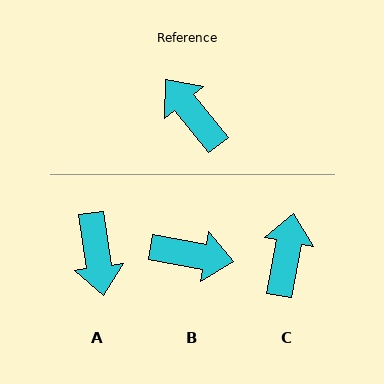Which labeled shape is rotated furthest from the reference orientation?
A, about 149 degrees away.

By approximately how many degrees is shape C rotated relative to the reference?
Approximately 49 degrees clockwise.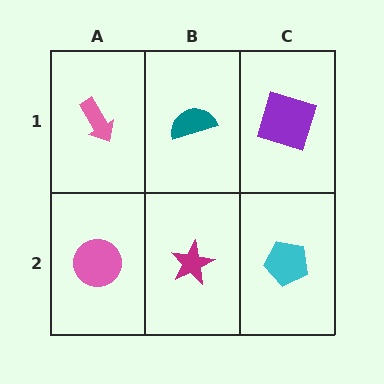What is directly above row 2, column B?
A teal semicircle.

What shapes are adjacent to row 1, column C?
A cyan pentagon (row 2, column C), a teal semicircle (row 1, column B).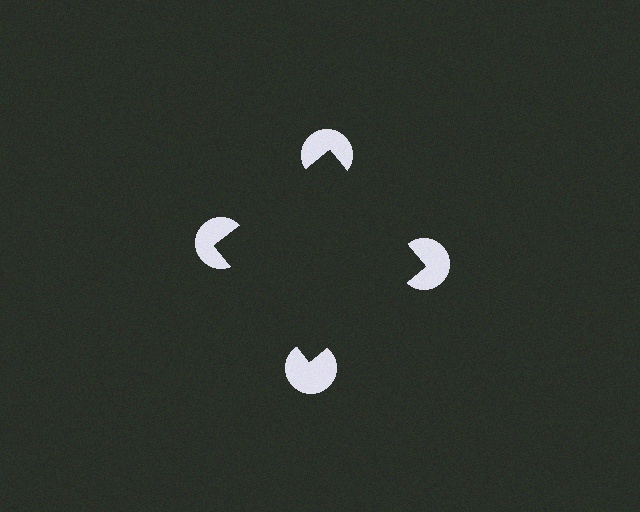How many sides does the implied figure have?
4 sides.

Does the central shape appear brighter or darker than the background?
It typically appears slightly darker than the background, even though no actual brightness change is drawn.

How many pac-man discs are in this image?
There are 4 — one at each vertex of the illusory square.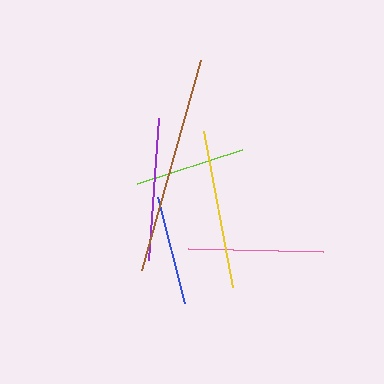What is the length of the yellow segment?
The yellow segment is approximately 158 pixels long.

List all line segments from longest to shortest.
From longest to shortest: brown, yellow, purple, pink, lime, blue.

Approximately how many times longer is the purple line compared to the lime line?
The purple line is approximately 1.3 times the length of the lime line.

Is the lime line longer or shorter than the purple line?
The purple line is longer than the lime line.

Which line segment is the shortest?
The blue line is the shortest at approximately 109 pixels.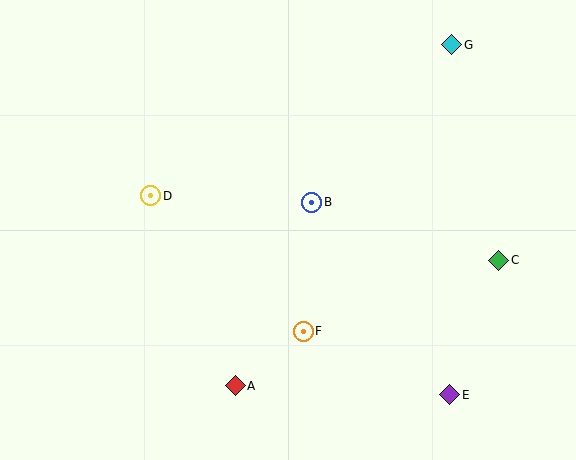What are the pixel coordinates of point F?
Point F is at (303, 331).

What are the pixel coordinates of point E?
Point E is at (450, 395).